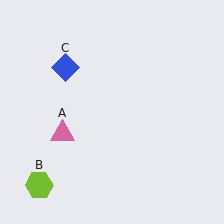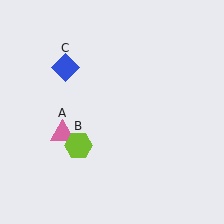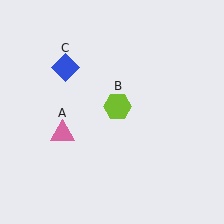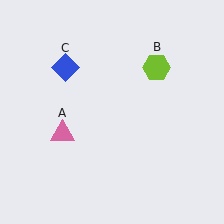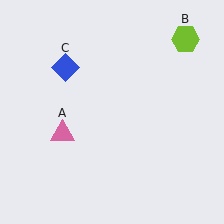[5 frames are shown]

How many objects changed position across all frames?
1 object changed position: lime hexagon (object B).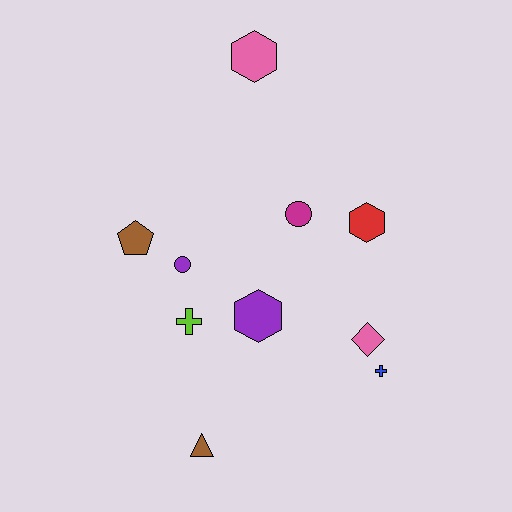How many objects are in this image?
There are 10 objects.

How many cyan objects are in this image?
There are no cyan objects.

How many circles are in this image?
There are 2 circles.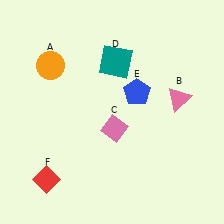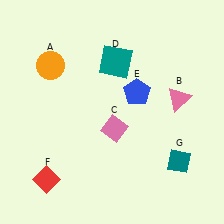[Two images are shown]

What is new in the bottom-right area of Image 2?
A teal diamond (G) was added in the bottom-right area of Image 2.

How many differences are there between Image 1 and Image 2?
There is 1 difference between the two images.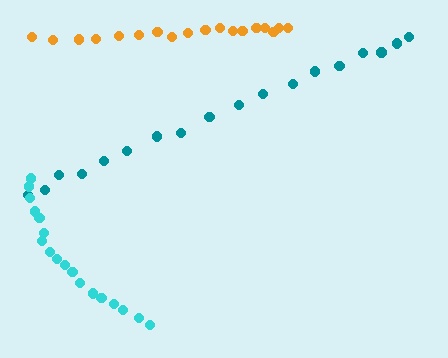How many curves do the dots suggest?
There are 3 distinct paths.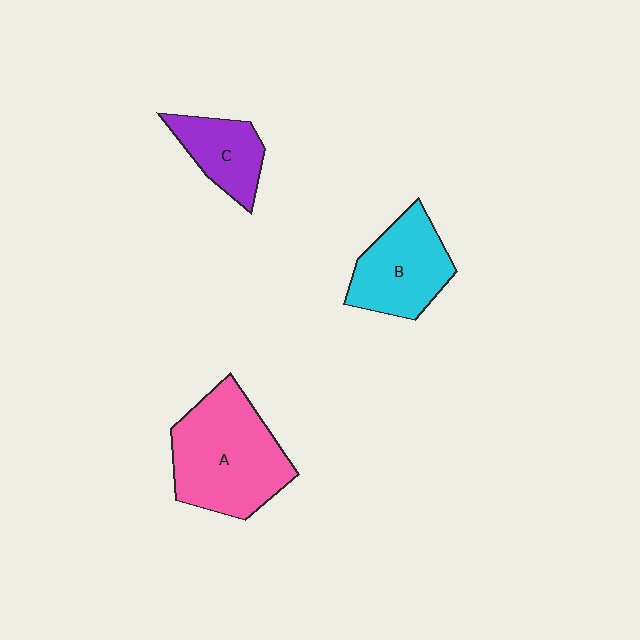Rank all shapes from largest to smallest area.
From largest to smallest: A (pink), B (cyan), C (purple).